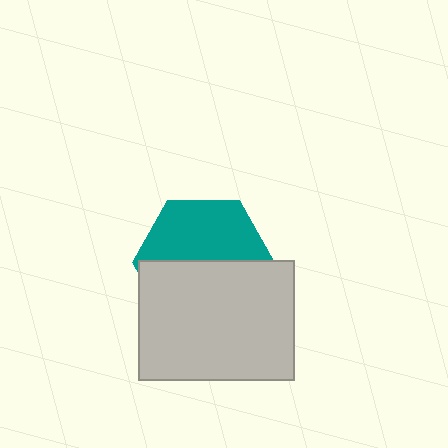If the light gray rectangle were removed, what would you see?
You would see the complete teal hexagon.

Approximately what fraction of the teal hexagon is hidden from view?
Roughly 52% of the teal hexagon is hidden behind the light gray rectangle.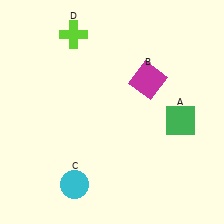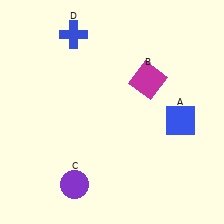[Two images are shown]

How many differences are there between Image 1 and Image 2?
There are 3 differences between the two images.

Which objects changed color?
A changed from green to blue. C changed from cyan to purple. D changed from lime to blue.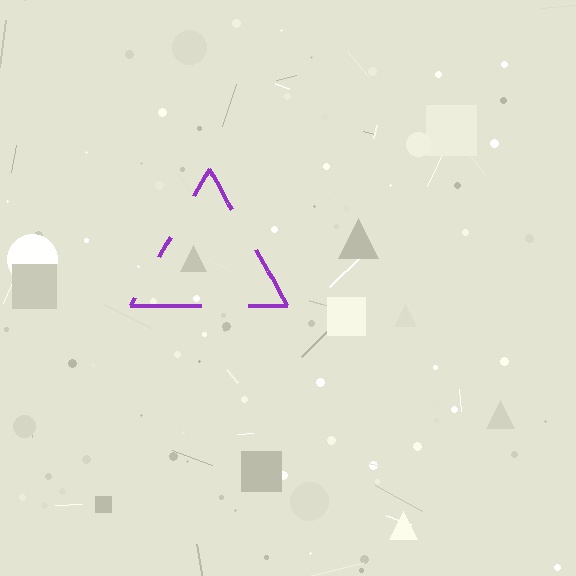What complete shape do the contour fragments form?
The contour fragments form a triangle.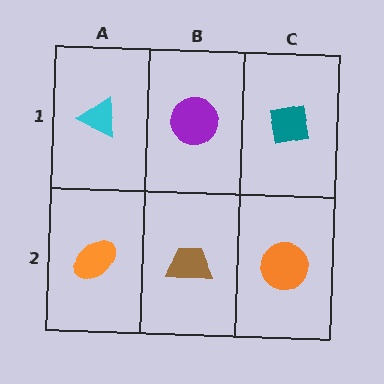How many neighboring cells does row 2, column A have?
2.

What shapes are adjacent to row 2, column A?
A cyan triangle (row 1, column A), a brown trapezoid (row 2, column B).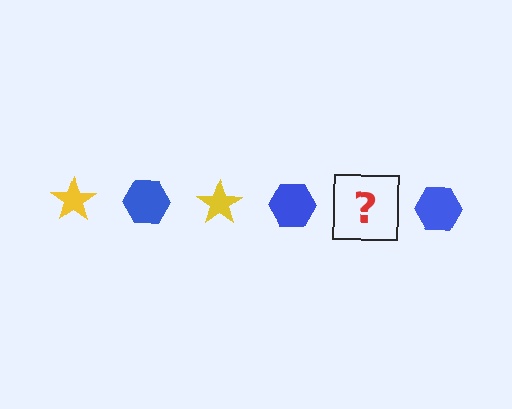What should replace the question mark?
The question mark should be replaced with a yellow star.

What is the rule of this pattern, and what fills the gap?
The rule is that the pattern alternates between yellow star and blue hexagon. The gap should be filled with a yellow star.